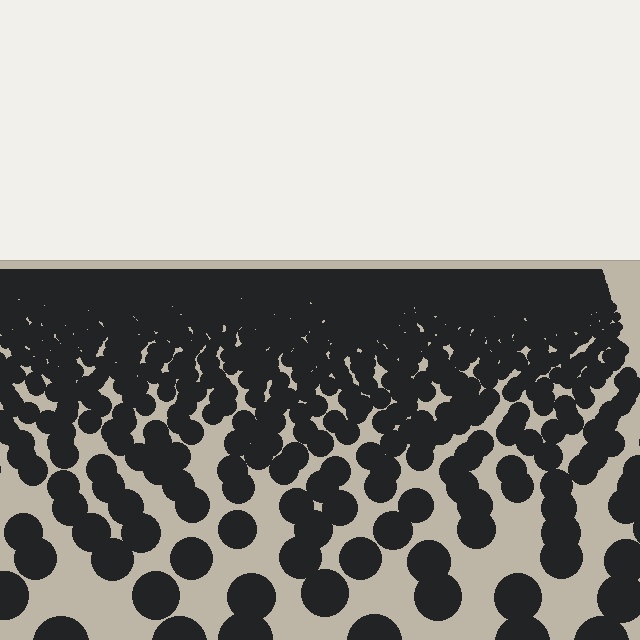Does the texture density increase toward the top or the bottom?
Density increases toward the top.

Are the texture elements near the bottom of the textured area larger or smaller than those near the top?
Larger. Near the bottom, elements are closer to the viewer and appear at a bigger on-screen size.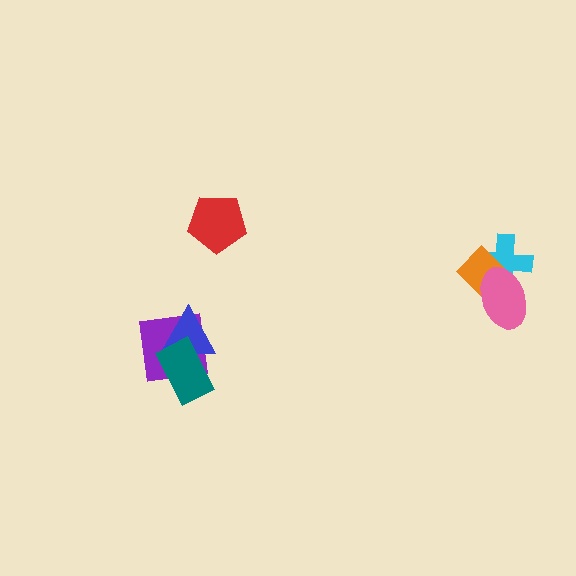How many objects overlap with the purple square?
2 objects overlap with the purple square.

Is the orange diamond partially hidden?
Yes, it is partially covered by another shape.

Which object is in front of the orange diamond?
The pink ellipse is in front of the orange diamond.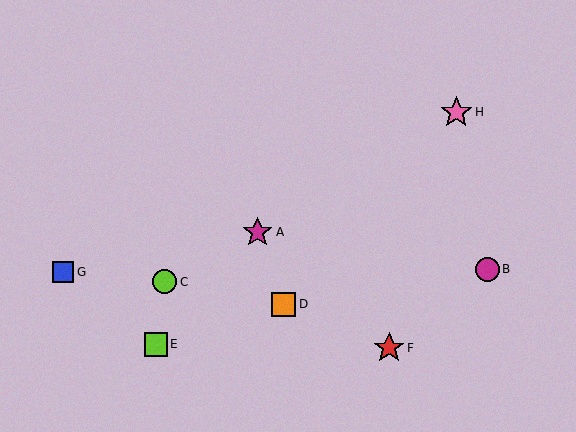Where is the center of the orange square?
The center of the orange square is at (284, 304).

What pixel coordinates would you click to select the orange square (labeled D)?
Click at (284, 304) to select the orange square D.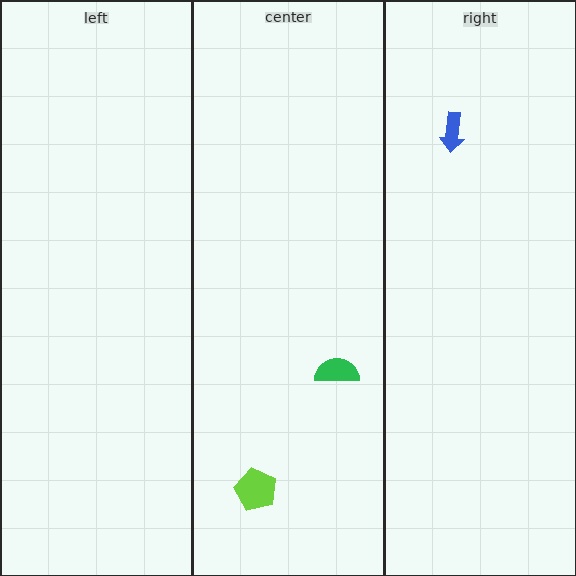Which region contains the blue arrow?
The right region.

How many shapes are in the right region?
1.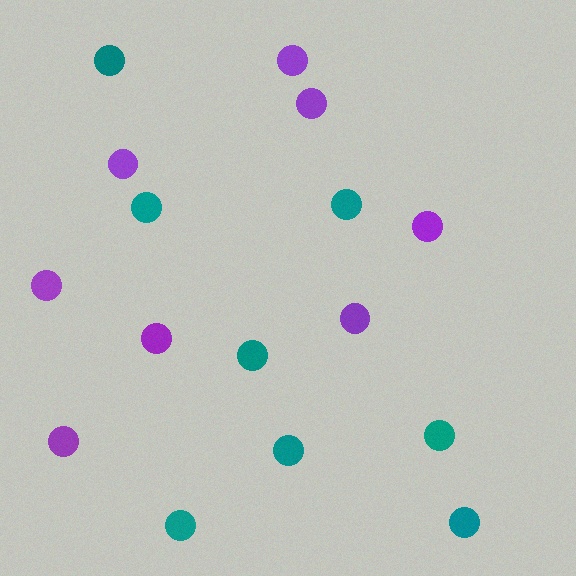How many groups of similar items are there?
There are 2 groups: one group of teal circles (8) and one group of purple circles (8).